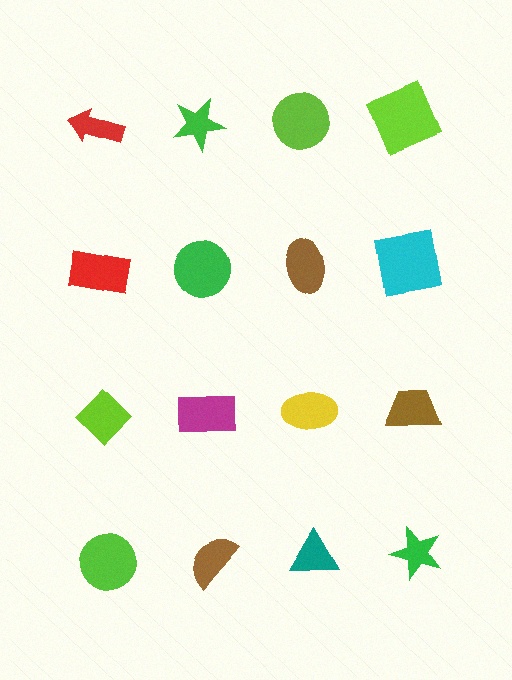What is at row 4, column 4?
A green star.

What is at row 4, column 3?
A teal triangle.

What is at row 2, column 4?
A cyan square.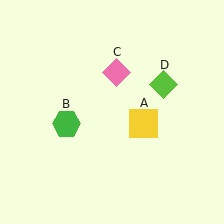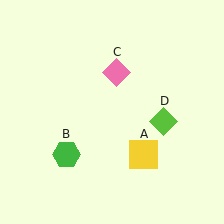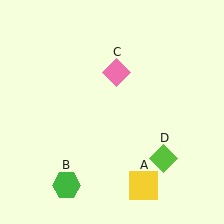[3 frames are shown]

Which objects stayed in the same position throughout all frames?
Pink diamond (object C) remained stationary.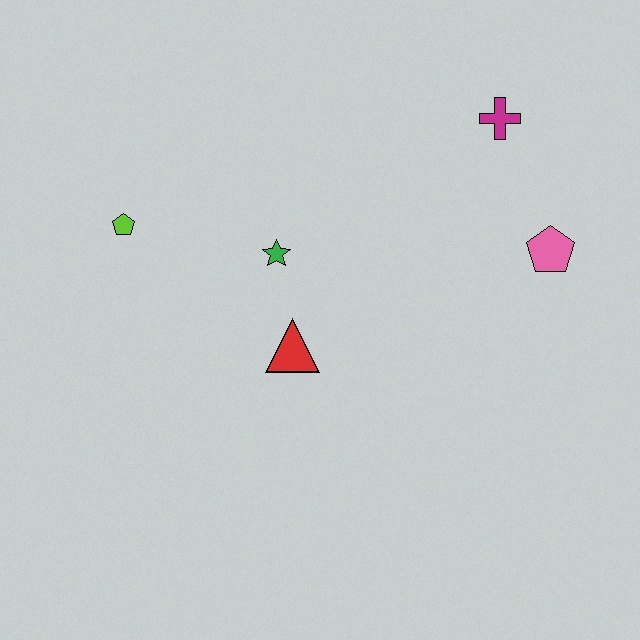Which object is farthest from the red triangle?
The magenta cross is farthest from the red triangle.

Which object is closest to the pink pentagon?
The magenta cross is closest to the pink pentagon.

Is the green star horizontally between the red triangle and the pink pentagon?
No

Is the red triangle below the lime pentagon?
Yes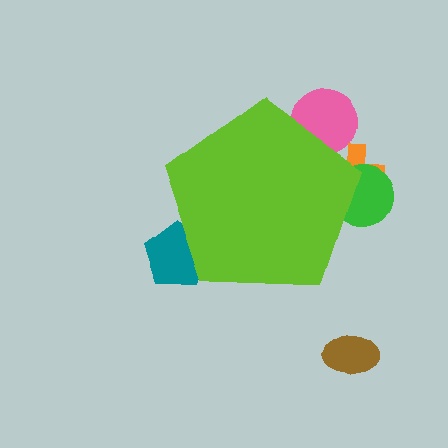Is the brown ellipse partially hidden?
No, the brown ellipse is fully visible.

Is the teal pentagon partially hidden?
Yes, the teal pentagon is partially hidden behind the lime pentagon.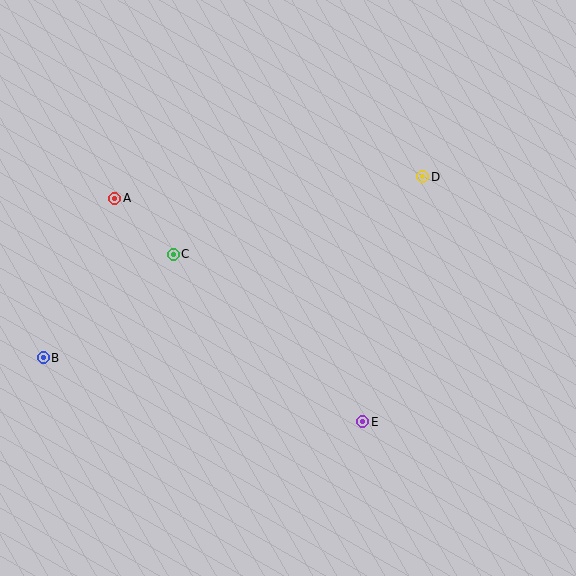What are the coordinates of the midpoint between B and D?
The midpoint between B and D is at (233, 267).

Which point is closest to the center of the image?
Point C at (173, 254) is closest to the center.